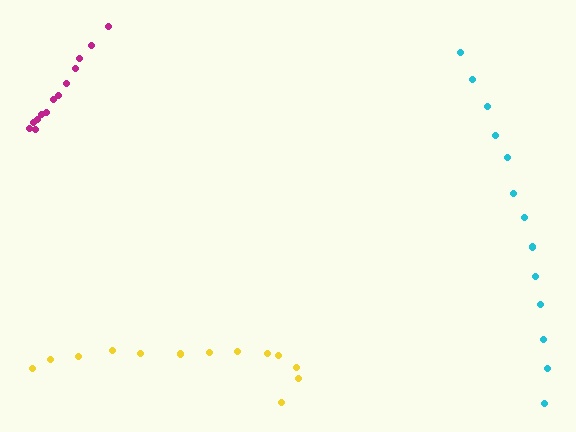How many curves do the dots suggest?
There are 3 distinct paths.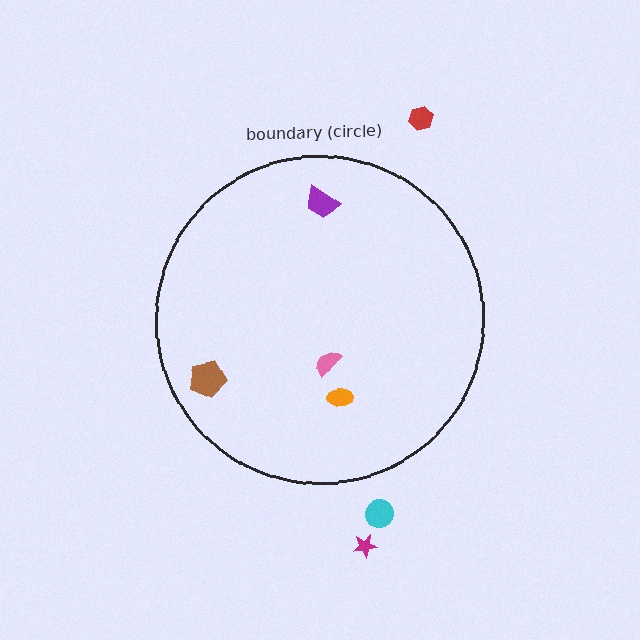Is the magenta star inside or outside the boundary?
Outside.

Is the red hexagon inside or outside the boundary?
Outside.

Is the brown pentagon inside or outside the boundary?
Inside.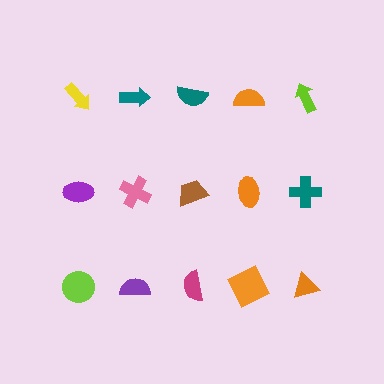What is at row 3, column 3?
A magenta semicircle.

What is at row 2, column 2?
A pink cross.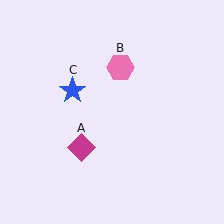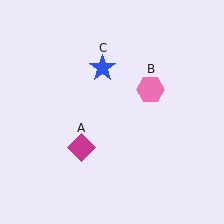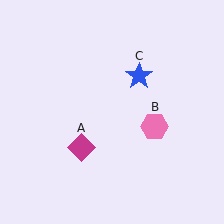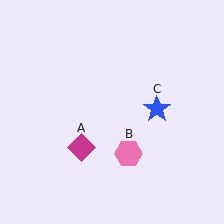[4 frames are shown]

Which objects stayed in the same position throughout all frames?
Magenta diamond (object A) remained stationary.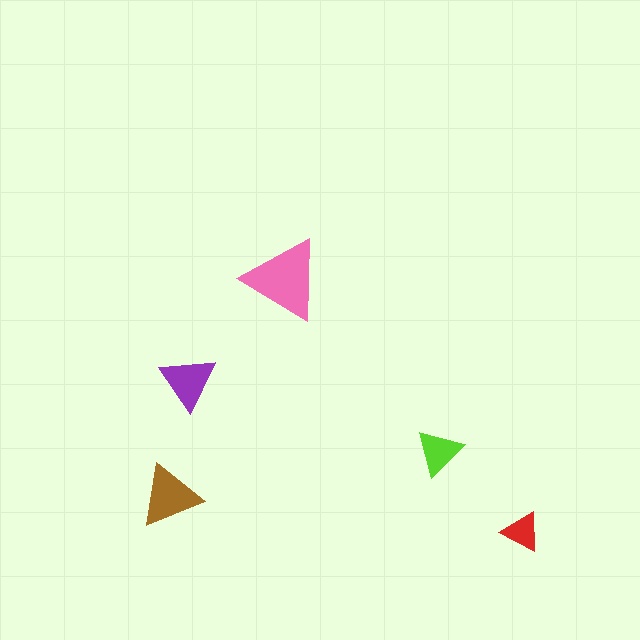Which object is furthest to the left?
The brown triangle is leftmost.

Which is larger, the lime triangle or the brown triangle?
The brown one.